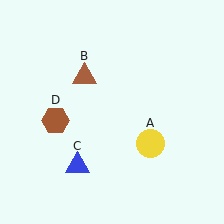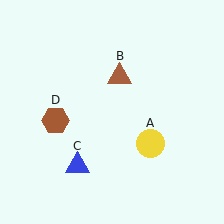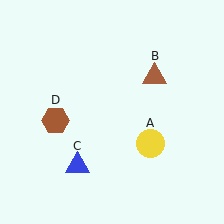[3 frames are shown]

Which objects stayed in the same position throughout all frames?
Yellow circle (object A) and blue triangle (object C) and brown hexagon (object D) remained stationary.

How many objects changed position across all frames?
1 object changed position: brown triangle (object B).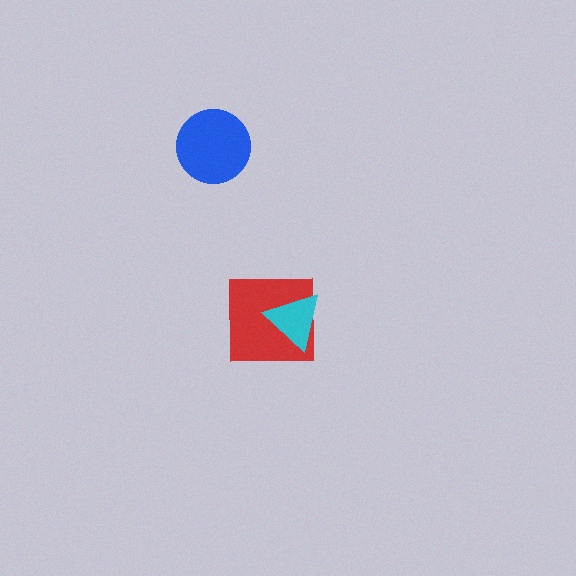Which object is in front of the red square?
The cyan triangle is in front of the red square.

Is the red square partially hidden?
Yes, it is partially covered by another shape.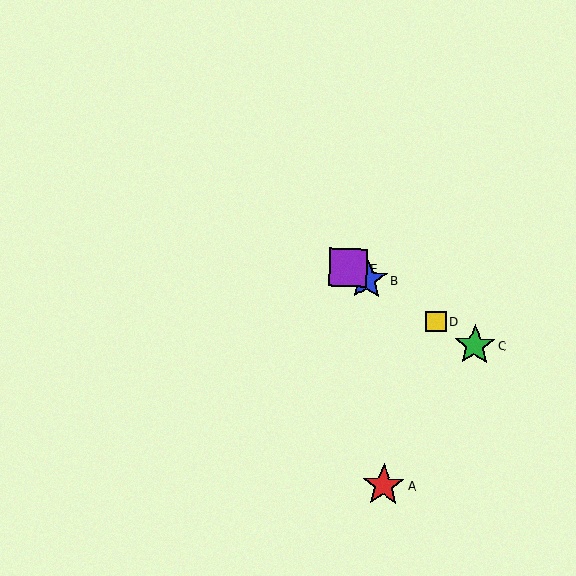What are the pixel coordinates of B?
Object B is at (367, 279).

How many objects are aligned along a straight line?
4 objects (B, C, D, E) are aligned along a straight line.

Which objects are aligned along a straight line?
Objects B, C, D, E are aligned along a straight line.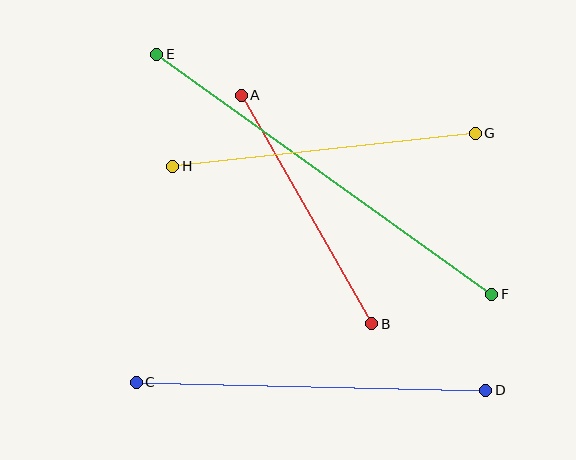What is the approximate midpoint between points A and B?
The midpoint is at approximately (306, 210) pixels.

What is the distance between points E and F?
The distance is approximately 412 pixels.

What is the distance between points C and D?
The distance is approximately 350 pixels.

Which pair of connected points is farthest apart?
Points E and F are farthest apart.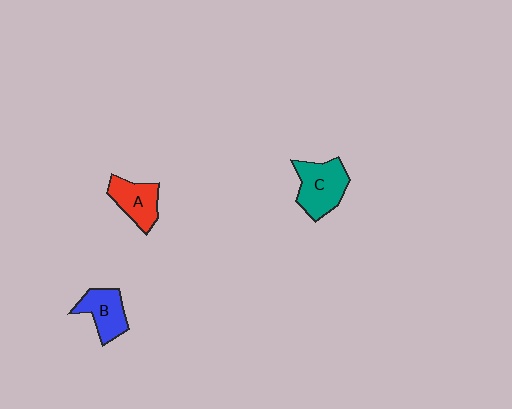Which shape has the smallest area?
Shape B (blue).